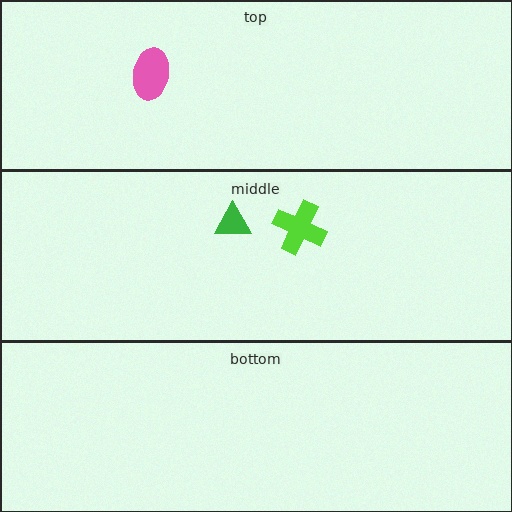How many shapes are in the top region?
1.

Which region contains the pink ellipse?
The top region.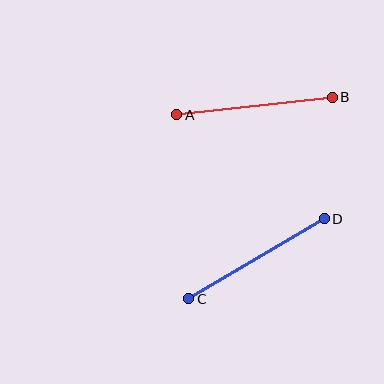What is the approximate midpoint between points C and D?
The midpoint is at approximately (257, 259) pixels.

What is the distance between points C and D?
The distance is approximately 157 pixels.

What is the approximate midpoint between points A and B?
The midpoint is at approximately (254, 106) pixels.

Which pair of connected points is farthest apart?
Points C and D are farthest apart.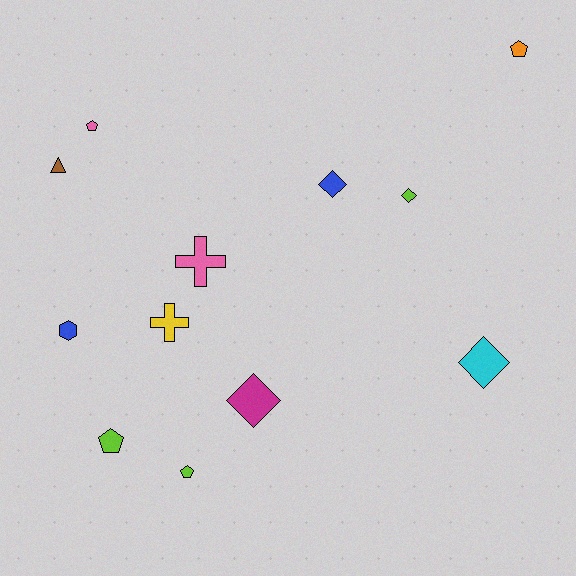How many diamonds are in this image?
There are 4 diamonds.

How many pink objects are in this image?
There are 2 pink objects.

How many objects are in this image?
There are 12 objects.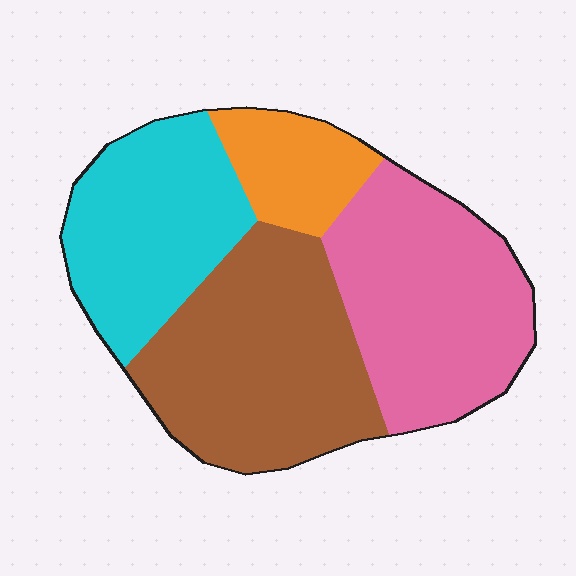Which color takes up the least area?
Orange, at roughly 10%.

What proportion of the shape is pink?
Pink takes up about one third (1/3) of the shape.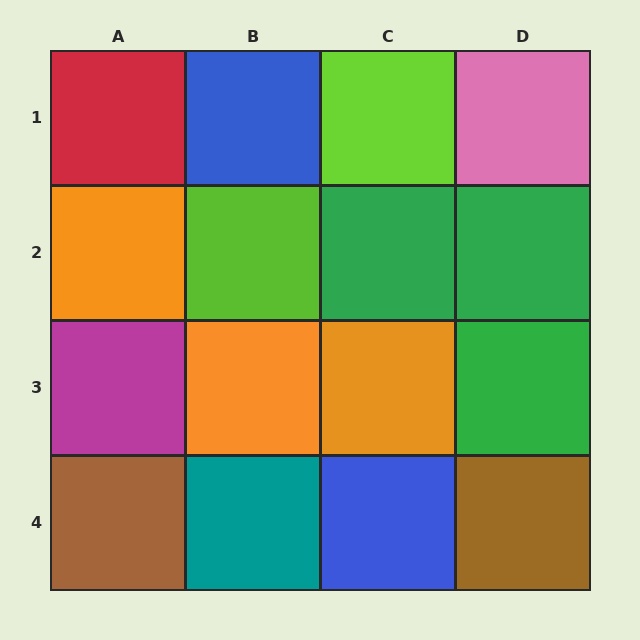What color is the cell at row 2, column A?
Orange.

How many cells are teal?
1 cell is teal.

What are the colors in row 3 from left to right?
Magenta, orange, orange, green.